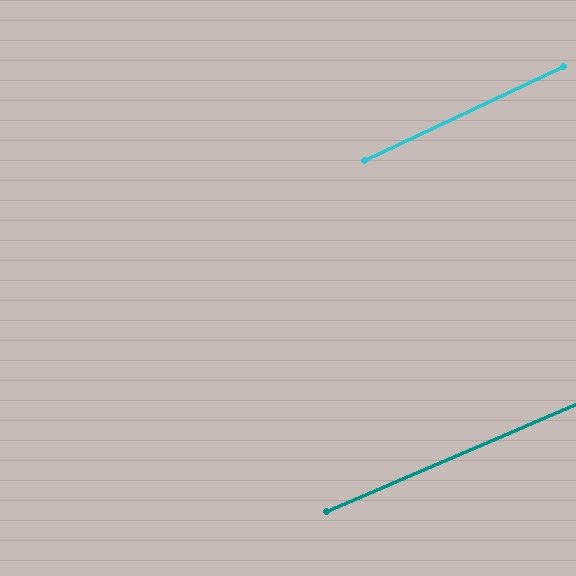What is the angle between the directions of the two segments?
Approximately 2 degrees.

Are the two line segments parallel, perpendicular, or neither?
Parallel — their directions differ by only 1.8°.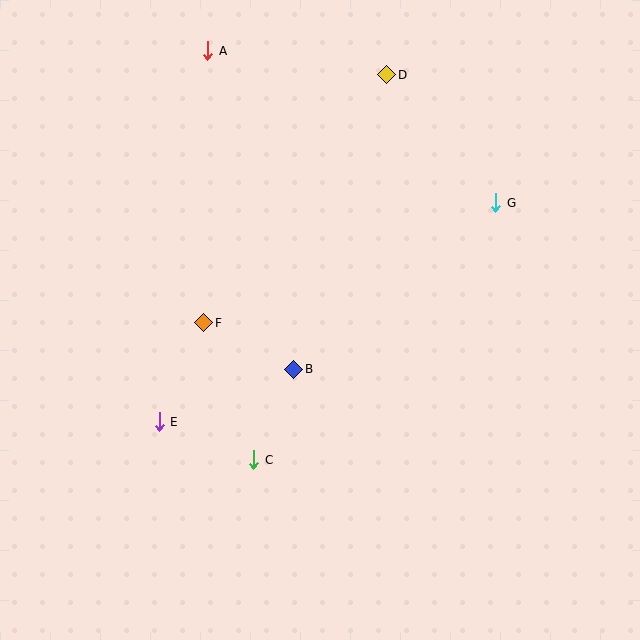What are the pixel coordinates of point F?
Point F is at (204, 323).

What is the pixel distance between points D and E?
The distance between D and E is 414 pixels.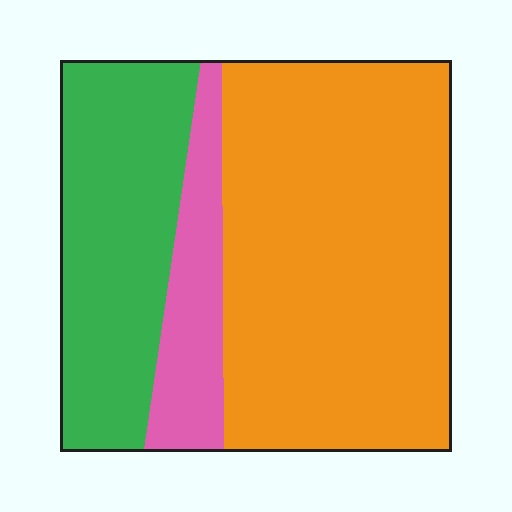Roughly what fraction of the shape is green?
Green covers about 30% of the shape.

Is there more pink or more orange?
Orange.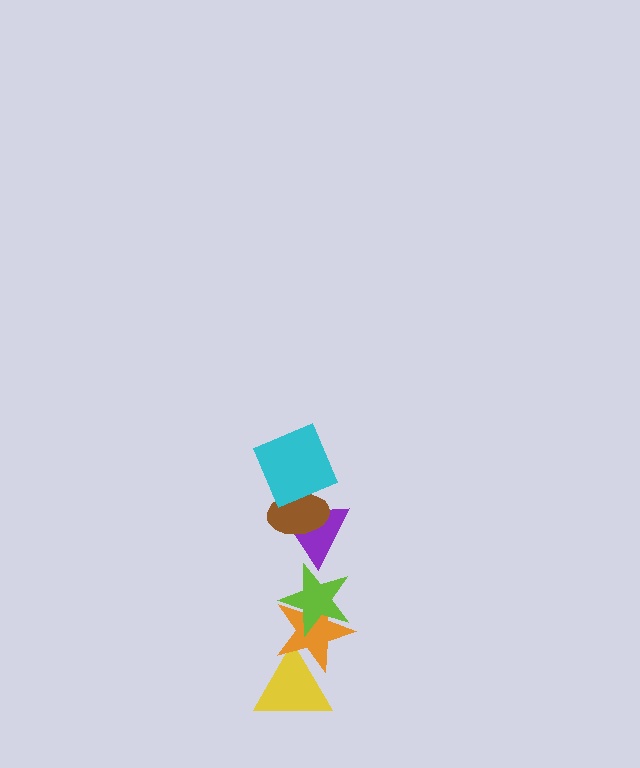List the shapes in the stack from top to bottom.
From top to bottom: the cyan square, the brown ellipse, the purple triangle, the lime star, the orange star, the yellow triangle.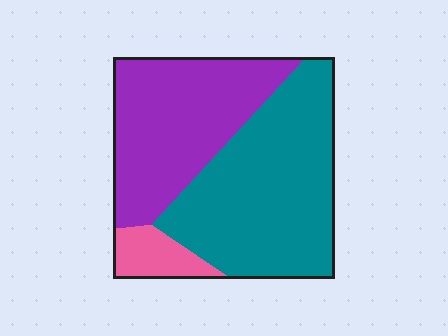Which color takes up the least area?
Pink, at roughly 10%.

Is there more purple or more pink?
Purple.